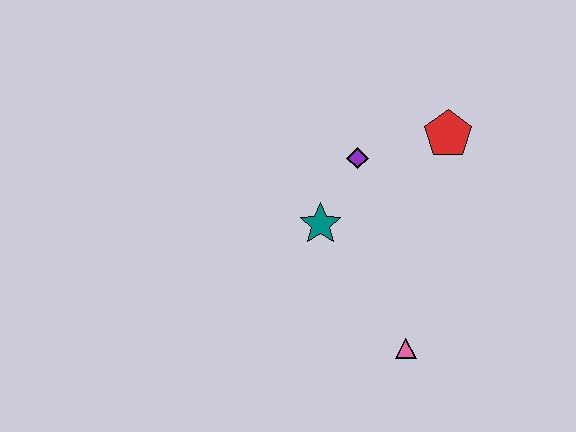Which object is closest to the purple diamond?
The teal star is closest to the purple diamond.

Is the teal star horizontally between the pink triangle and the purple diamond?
No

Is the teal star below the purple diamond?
Yes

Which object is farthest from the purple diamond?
The pink triangle is farthest from the purple diamond.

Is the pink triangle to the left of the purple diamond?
No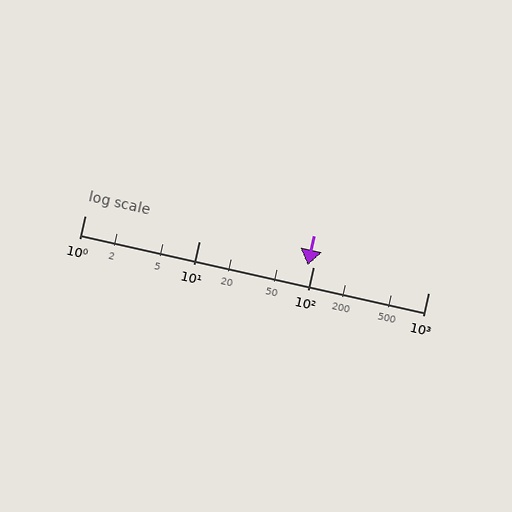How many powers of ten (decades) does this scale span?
The scale spans 3 decades, from 1 to 1000.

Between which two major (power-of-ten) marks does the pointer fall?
The pointer is between 10 and 100.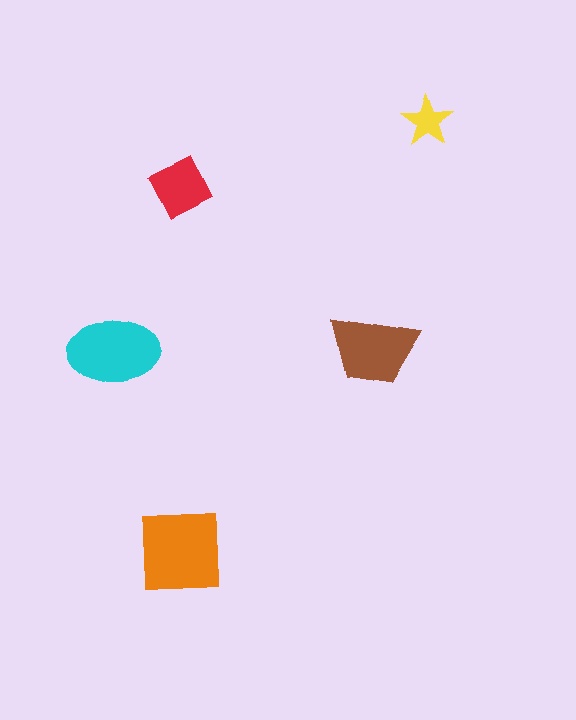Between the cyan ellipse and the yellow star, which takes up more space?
The cyan ellipse.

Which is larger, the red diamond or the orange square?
The orange square.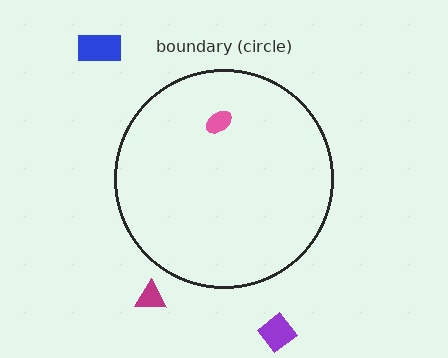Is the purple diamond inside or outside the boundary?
Outside.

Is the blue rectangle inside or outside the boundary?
Outside.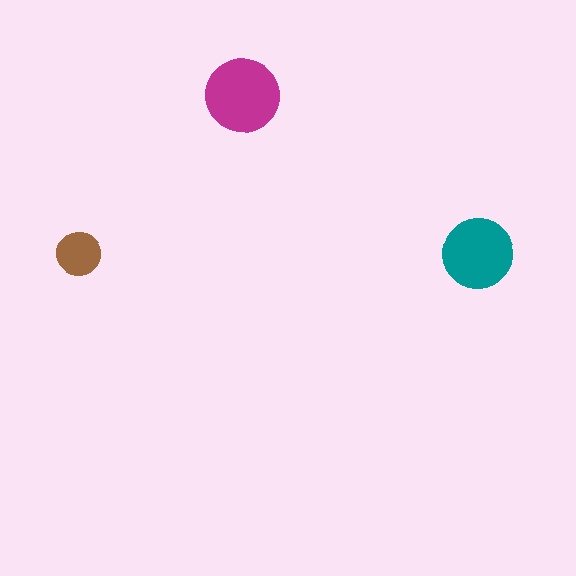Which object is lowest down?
The brown circle is bottommost.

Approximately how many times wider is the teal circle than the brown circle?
About 1.5 times wider.